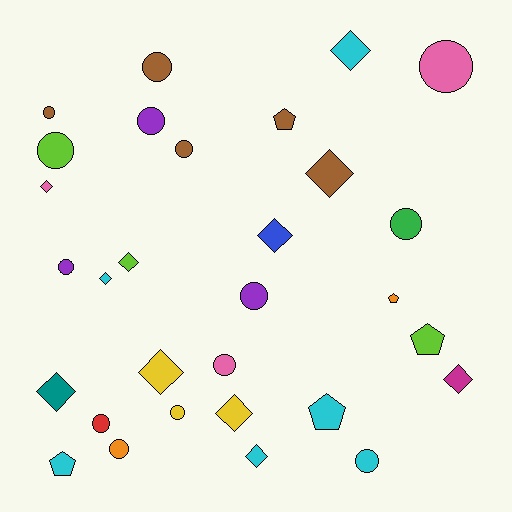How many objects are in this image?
There are 30 objects.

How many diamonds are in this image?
There are 11 diamonds.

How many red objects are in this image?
There is 1 red object.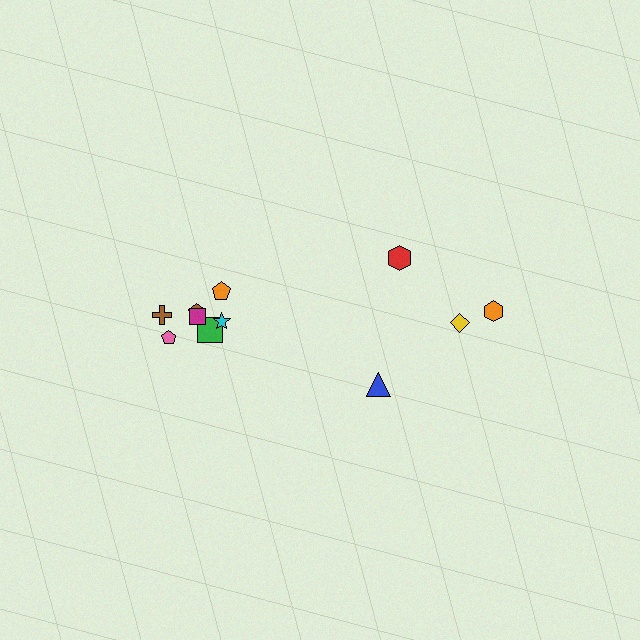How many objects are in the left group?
There are 7 objects.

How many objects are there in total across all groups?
There are 11 objects.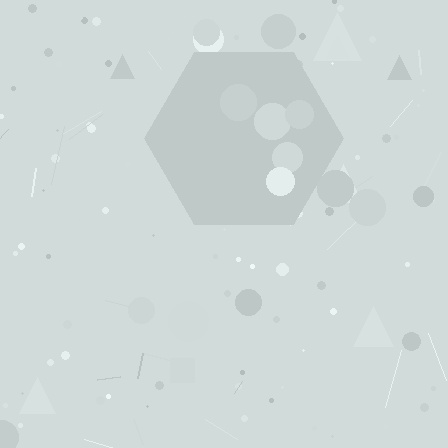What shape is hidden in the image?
A hexagon is hidden in the image.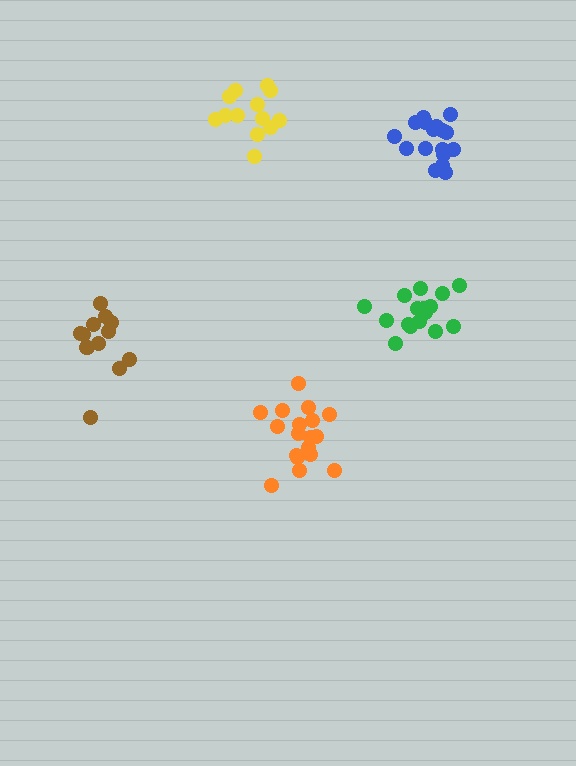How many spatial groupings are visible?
There are 5 spatial groupings.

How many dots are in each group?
Group 1: 16 dots, Group 2: 13 dots, Group 3: 17 dots, Group 4: 13 dots, Group 5: 18 dots (77 total).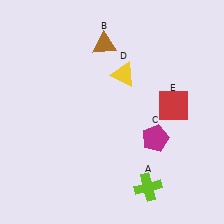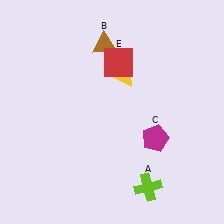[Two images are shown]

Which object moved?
The red square (E) moved left.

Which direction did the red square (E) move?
The red square (E) moved left.